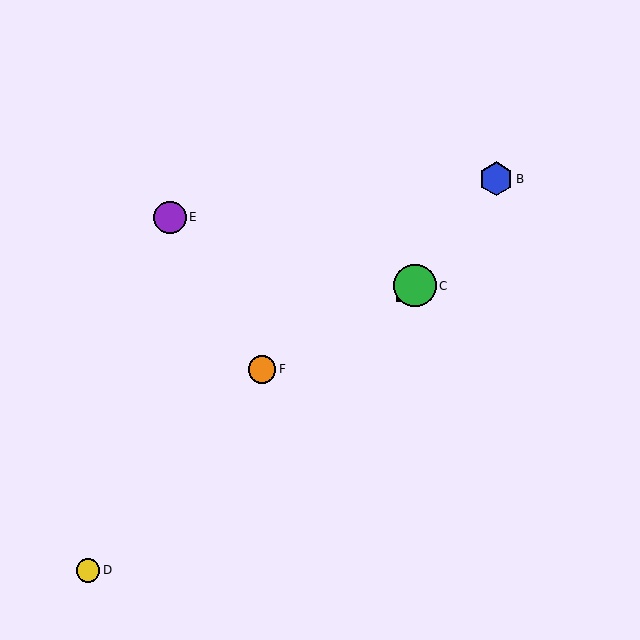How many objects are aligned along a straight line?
3 objects (A, C, F) are aligned along a straight line.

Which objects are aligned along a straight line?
Objects A, C, F are aligned along a straight line.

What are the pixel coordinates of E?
Object E is at (170, 217).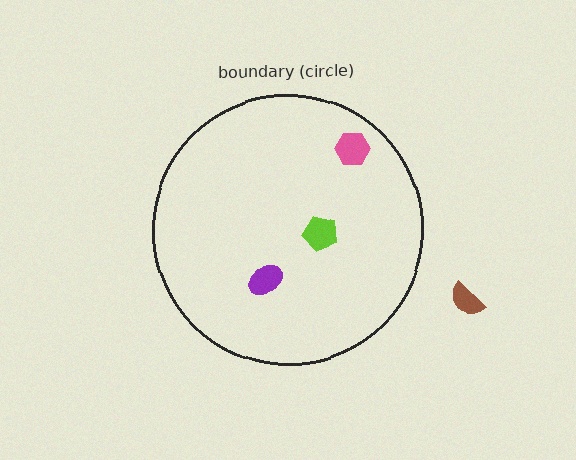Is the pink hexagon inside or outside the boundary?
Inside.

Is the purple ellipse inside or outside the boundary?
Inside.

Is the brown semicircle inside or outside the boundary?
Outside.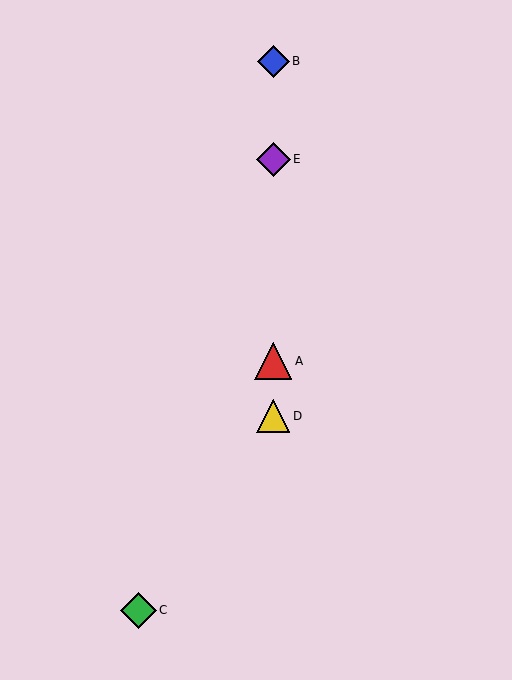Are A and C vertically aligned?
No, A is at x≈273 and C is at x≈138.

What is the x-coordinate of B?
Object B is at x≈273.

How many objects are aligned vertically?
4 objects (A, B, D, E) are aligned vertically.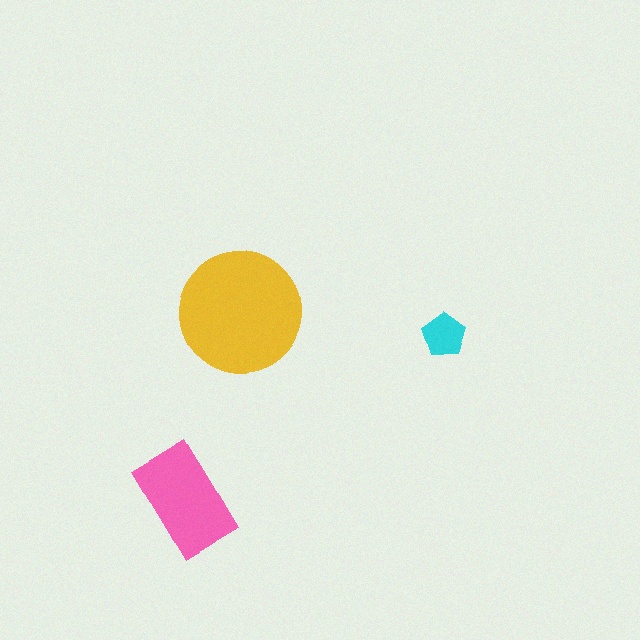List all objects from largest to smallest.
The yellow circle, the pink rectangle, the cyan pentagon.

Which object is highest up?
The yellow circle is topmost.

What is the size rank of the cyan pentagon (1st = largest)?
3rd.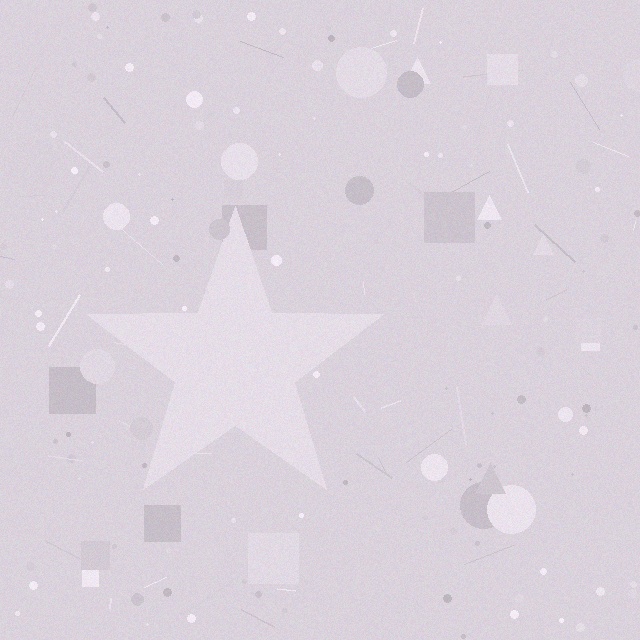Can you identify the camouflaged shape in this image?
The camouflaged shape is a star.